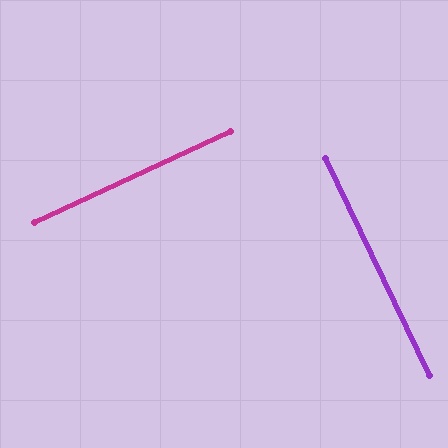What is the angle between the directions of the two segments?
Approximately 89 degrees.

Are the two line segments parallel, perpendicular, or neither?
Perpendicular — they meet at approximately 89°.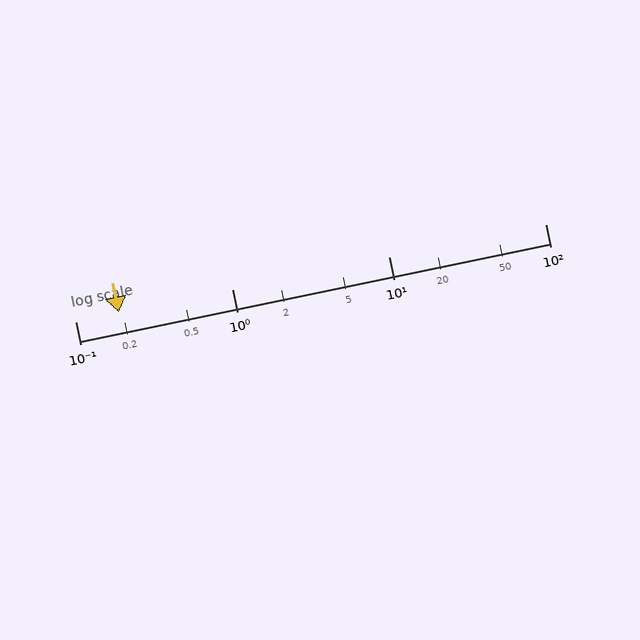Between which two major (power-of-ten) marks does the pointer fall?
The pointer is between 0.1 and 1.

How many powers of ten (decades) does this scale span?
The scale spans 3 decades, from 0.1 to 100.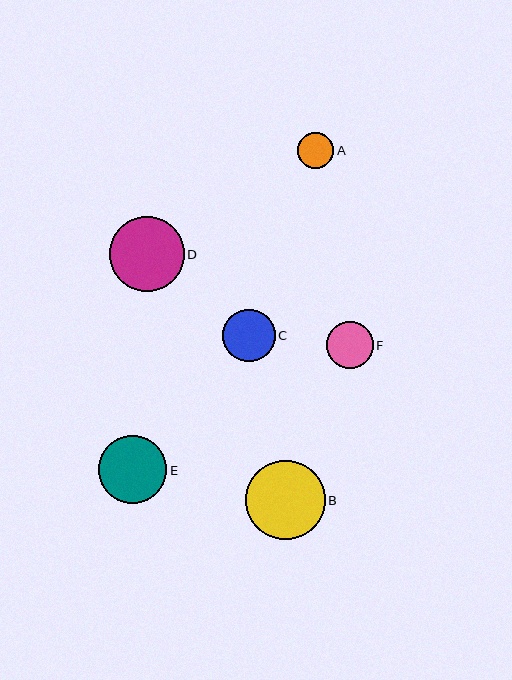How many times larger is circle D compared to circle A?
Circle D is approximately 2.1 times the size of circle A.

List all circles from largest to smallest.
From largest to smallest: B, D, E, C, F, A.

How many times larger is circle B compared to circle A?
Circle B is approximately 2.2 times the size of circle A.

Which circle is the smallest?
Circle A is the smallest with a size of approximately 36 pixels.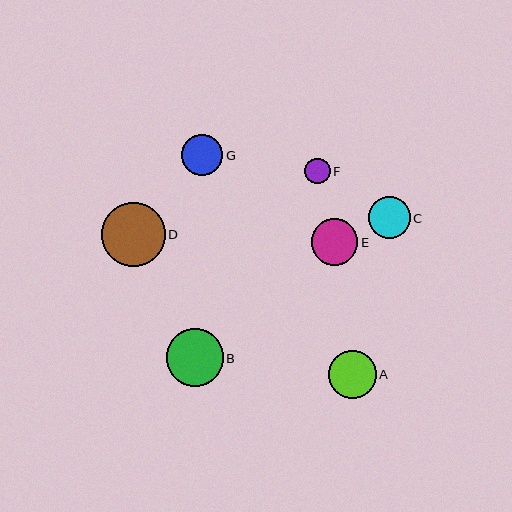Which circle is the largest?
Circle D is the largest with a size of approximately 64 pixels.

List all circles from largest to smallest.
From largest to smallest: D, B, A, E, C, G, F.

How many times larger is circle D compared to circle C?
Circle D is approximately 1.5 times the size of circle C.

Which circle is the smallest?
Circle F is the smallest with a size of approximately 26 pixels.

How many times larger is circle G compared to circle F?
Circle G is approximately 1.6 times the size of circle F.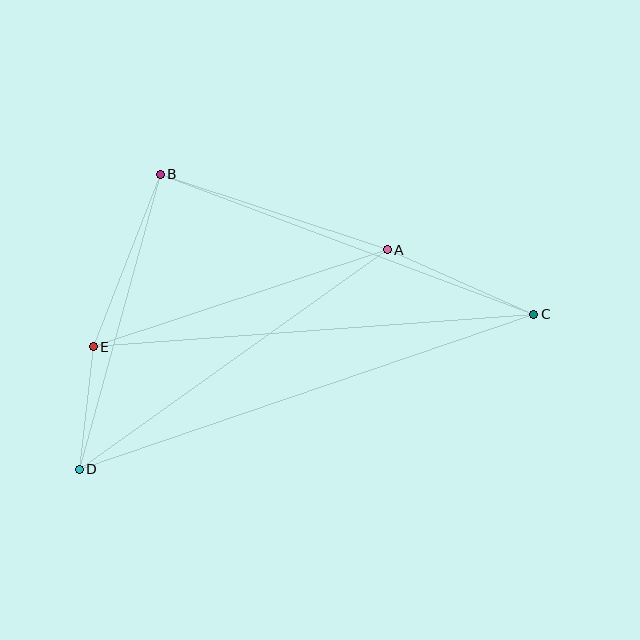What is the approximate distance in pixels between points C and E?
The distance between C and E is approximately 442 pixels.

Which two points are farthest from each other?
Points C and D are farthest from each other.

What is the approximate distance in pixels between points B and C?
The distance between B and C is approximately 399 pixels.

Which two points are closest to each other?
Points D and E are closest to each other.